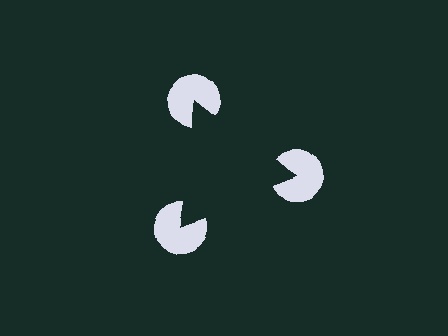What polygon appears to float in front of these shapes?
An illusory triangle — its edges are inferred from the aligned wedge cuts in the pac-man discs, not physically drawn.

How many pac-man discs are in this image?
There are 3 — one at each vertex of the illusory triangle.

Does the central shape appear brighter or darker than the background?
It typically appears slightly darker than the background, even though no actual brightness change is drawn.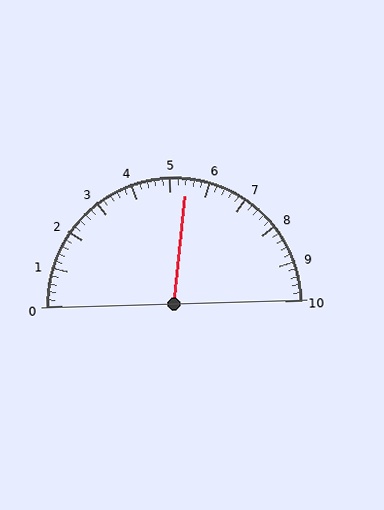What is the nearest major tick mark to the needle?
The nearest major tick mark is 5.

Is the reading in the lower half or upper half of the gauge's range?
The reading is in the upper half of the range (0 to 10).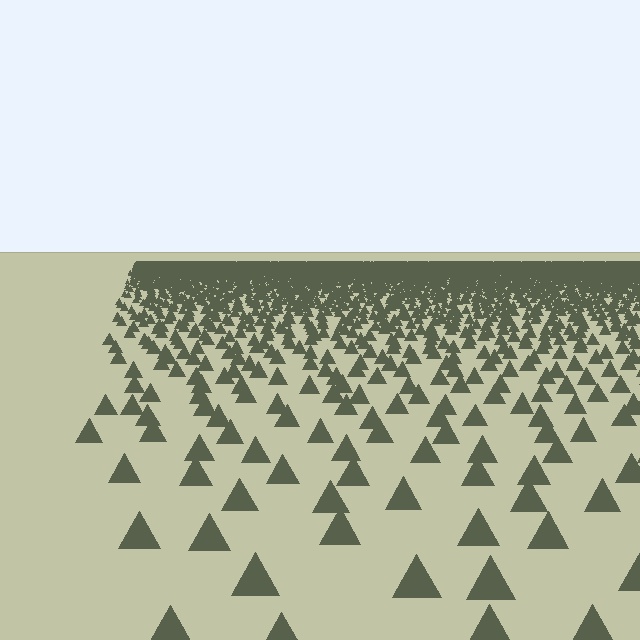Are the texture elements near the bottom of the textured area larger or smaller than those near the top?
Larger. Near the bottom, elements are closer to the viewer and appear at a bigger on-screen size.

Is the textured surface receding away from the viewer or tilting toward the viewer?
The surface is receding away from the viewer. Texture elements get smaller and denser toward the top.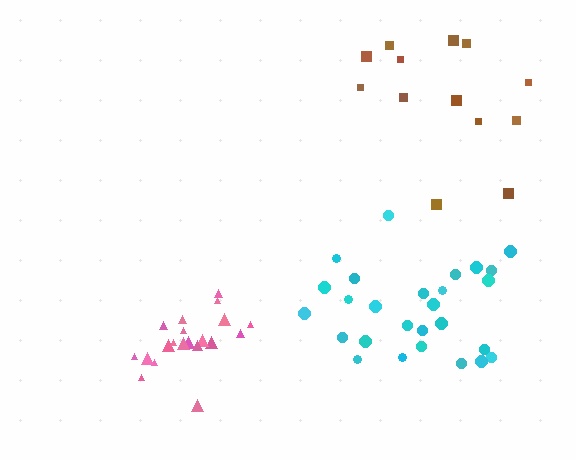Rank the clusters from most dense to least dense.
pink, cyan, brown.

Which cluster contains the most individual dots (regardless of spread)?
Cyan (27).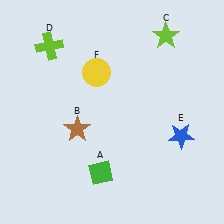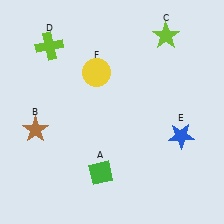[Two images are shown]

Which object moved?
The brown star (B) moved left.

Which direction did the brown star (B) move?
The brown star (B) moved left.